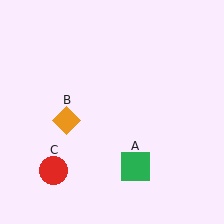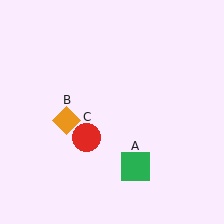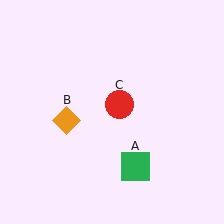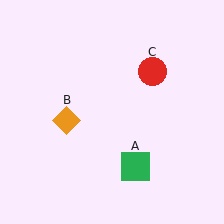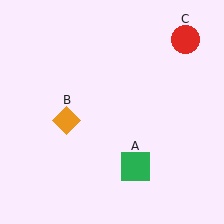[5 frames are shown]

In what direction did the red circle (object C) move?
The red circle (object C) moved up and to the right.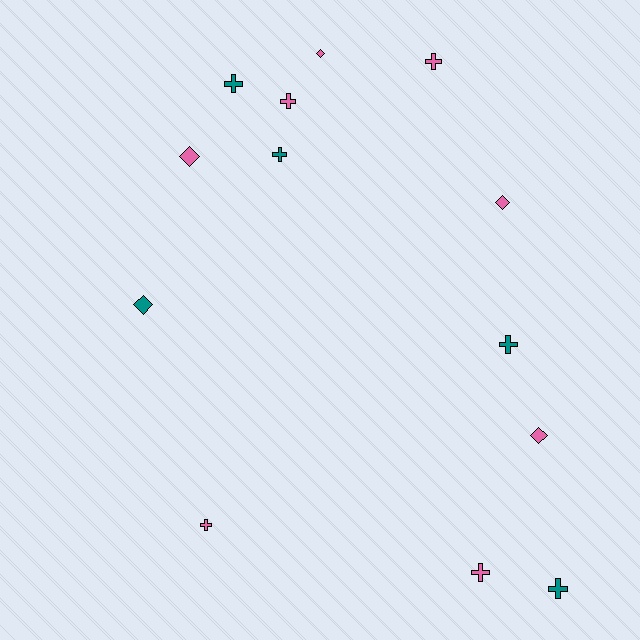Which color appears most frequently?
Pink, with 8 objects.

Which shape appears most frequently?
Cross, with 8 objects.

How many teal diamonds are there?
There is 1 teal diamond.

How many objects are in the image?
There are 13 objects.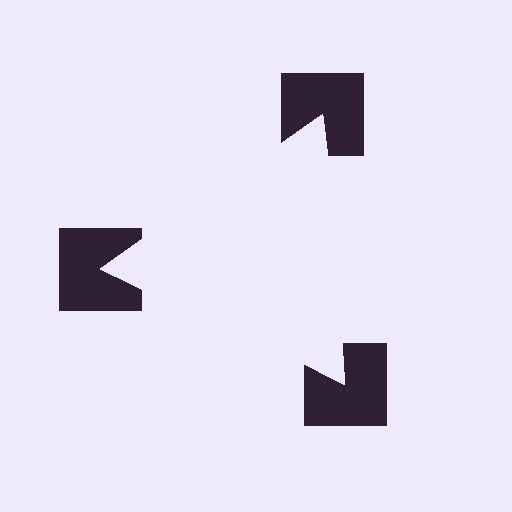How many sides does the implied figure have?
3 sides.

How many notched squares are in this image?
There are 3 — one at each vertex of the illusory triangle.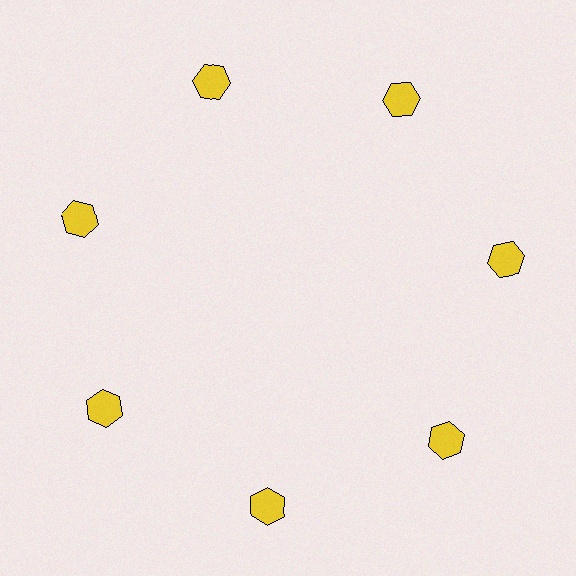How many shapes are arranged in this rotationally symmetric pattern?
There are 7 shapes, arranged in 7 groups of 1.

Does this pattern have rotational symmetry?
Yes, this pattern has 7-fold rotational symmetry. It looks the same after rotating 51 degrees around the center.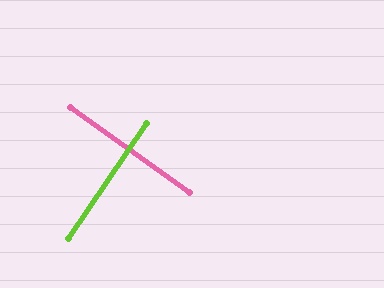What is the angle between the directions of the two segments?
Approximately 89 degrees.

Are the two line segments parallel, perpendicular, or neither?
Perpendicular — they meet at approximately 89°.